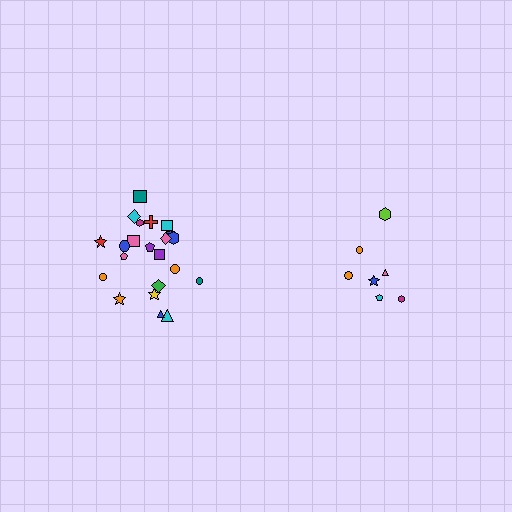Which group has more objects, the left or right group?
The left group.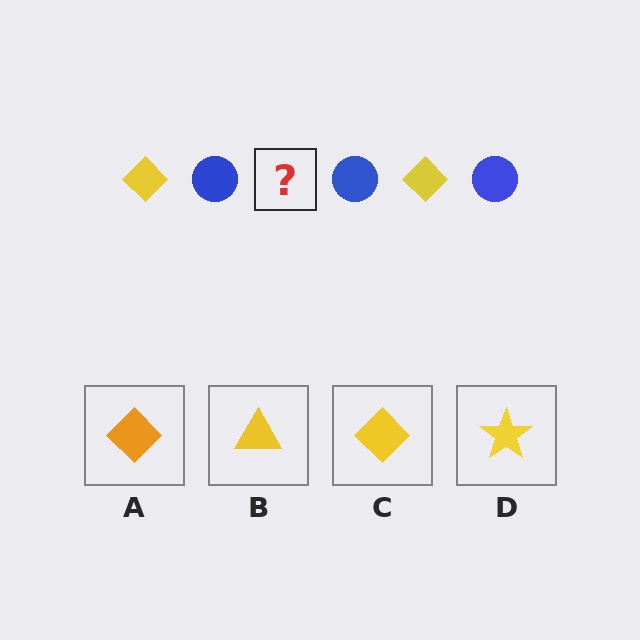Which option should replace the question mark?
Option C.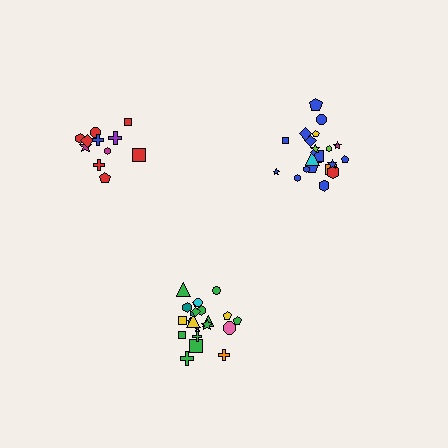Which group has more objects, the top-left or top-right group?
The top-right group.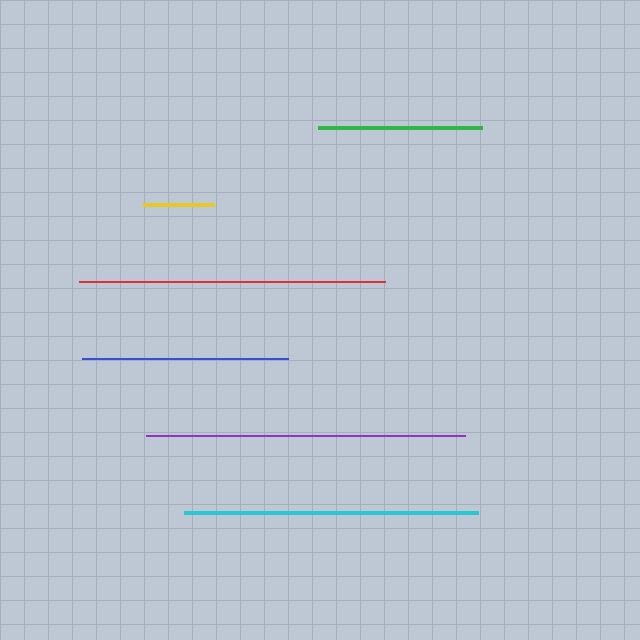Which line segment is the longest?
The purple line is the longest at approximately 319 pixels.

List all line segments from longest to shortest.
From longest to shortest: purple, red, cyan, blue, green, yellow.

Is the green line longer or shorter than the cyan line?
The cyan line is longer than the green line.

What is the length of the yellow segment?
The yellow segment is approximately 72 pixels long.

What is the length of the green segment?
The green segment is approximately 164 pixels long.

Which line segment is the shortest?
The yellow line is the shortest at approximately 72 pixels.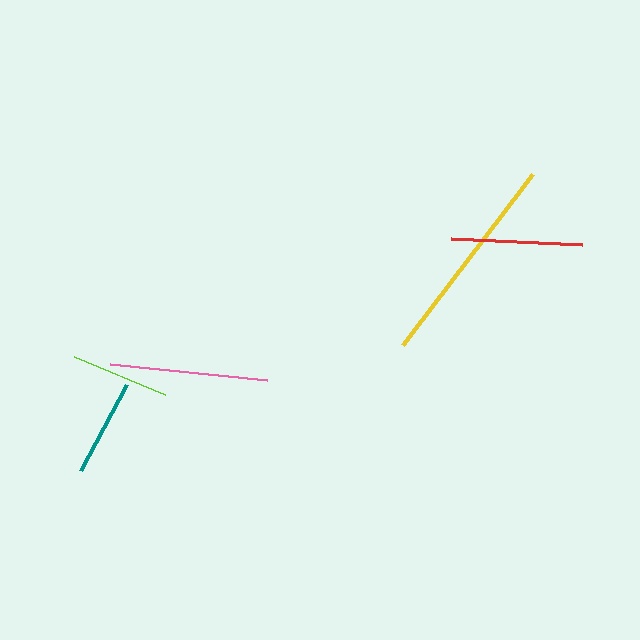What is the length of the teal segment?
The teal segment is approximately 97 pixels long.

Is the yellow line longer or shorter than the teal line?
The yellow line is longer than the teal line.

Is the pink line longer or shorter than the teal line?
The pink line is longer than the teal line.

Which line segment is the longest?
The yellow line is the longest at approximately 214 pixels.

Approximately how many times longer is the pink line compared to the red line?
The pink line is approximately 1.2 times the length of the red line.